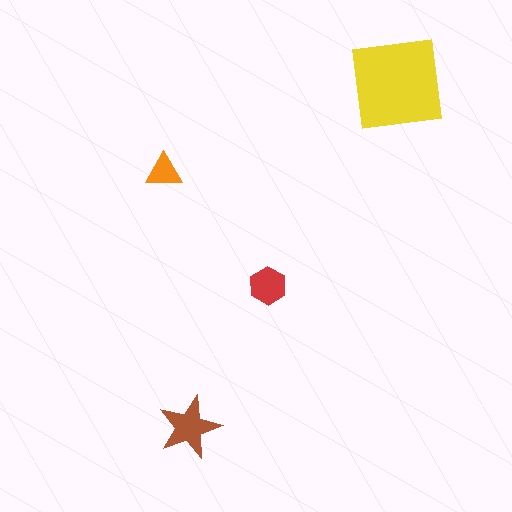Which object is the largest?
The yellow square.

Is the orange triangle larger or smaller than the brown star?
Smaller.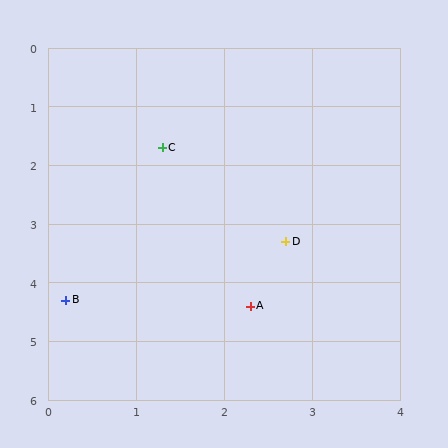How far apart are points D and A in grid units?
Points D and A are about 1.2 grid units apart.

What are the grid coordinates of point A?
Point A is at approximately (2.3, 4.4).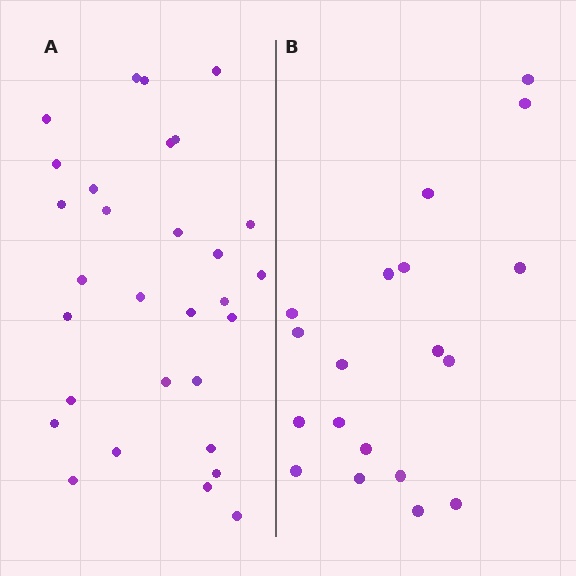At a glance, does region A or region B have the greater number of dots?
Region A (the left region) has more dots.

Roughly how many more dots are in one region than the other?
Region A has roughly 12 or so more dots than region B.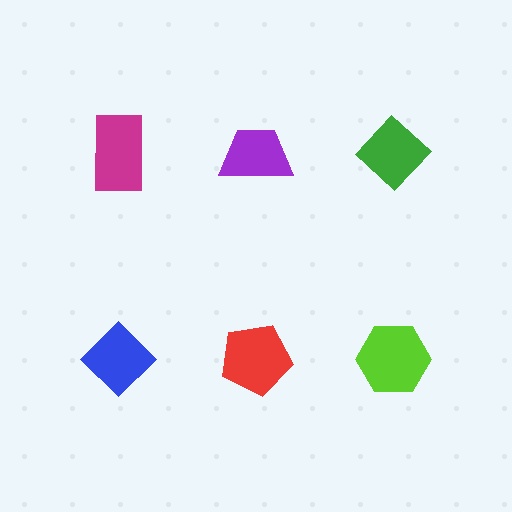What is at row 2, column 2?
A red pentagon.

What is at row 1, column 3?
A green diamond.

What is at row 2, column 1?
A blue diamond.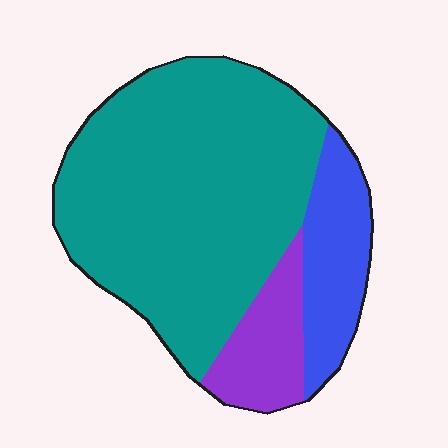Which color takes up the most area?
Teal, at roughly 70%.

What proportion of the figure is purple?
Purple covers 13% of the figure.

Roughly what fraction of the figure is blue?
Blue takes up about one sixth (1/6) of the figure.